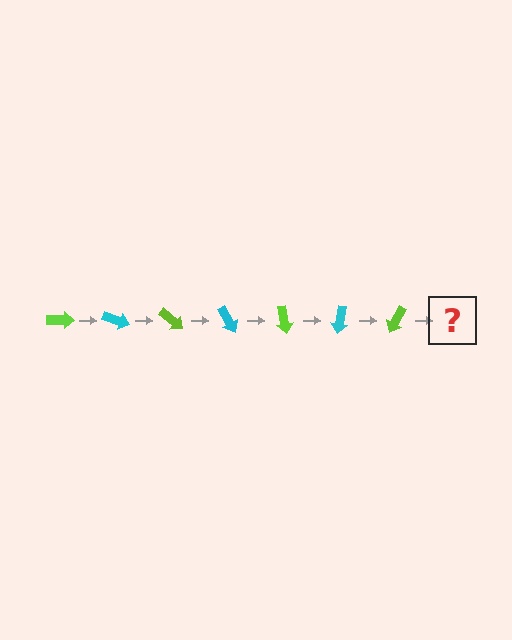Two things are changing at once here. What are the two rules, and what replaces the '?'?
The two rules are that it rotates 20 degrees each step and the color cycles through lime and cyan. The '?' should be a cyan arrow, rotated 140 degrees from the start.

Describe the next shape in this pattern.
It should be a cyan arrow, rotated 140 degrees from the start.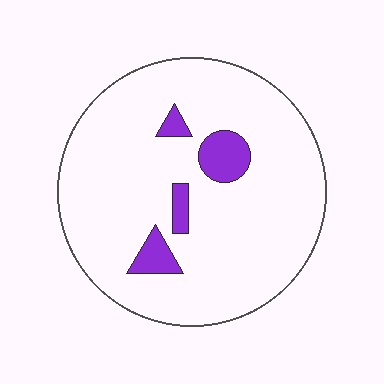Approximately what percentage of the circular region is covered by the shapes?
Approximately 10%.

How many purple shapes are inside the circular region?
4.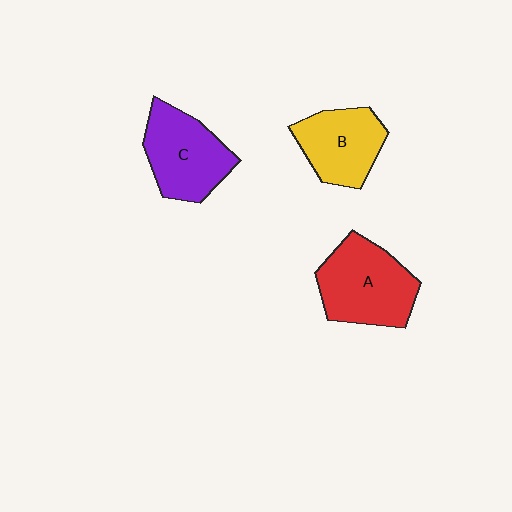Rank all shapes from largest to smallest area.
From largest to smallest: A (red), C (purple), B (yellow).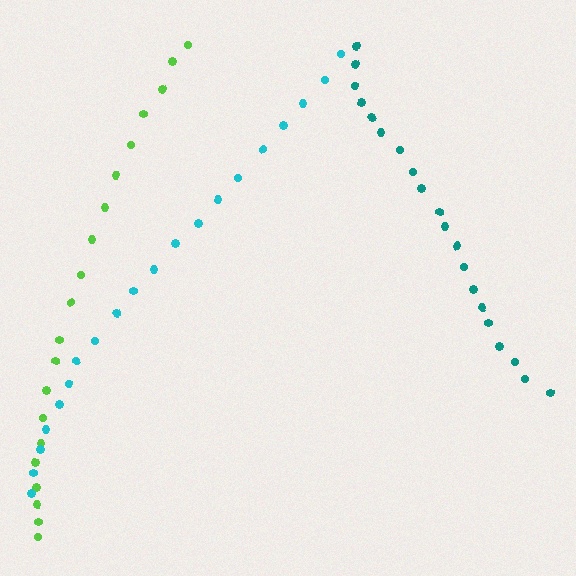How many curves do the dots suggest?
There are 3 distinct paths.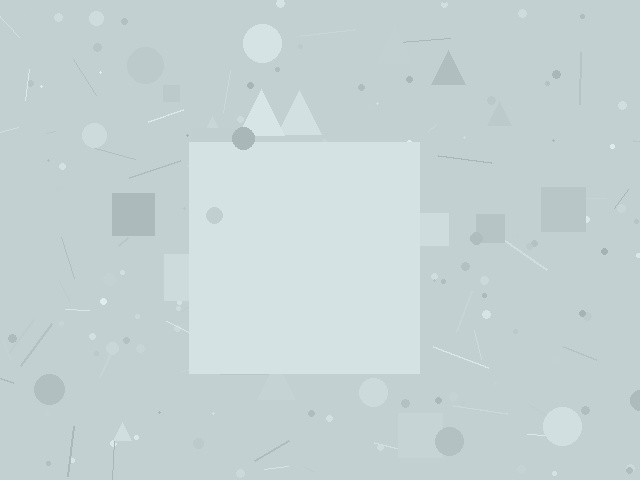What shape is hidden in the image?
A square is hidden in the image.